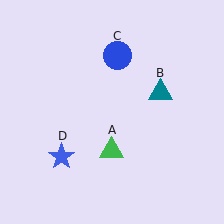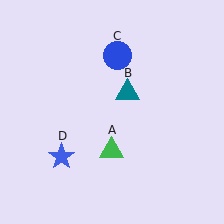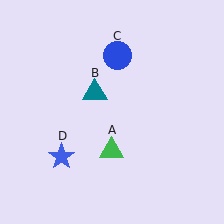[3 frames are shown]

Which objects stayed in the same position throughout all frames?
Green triangle (object A) and blue circle (object C) and blue star (object D) remained stationary.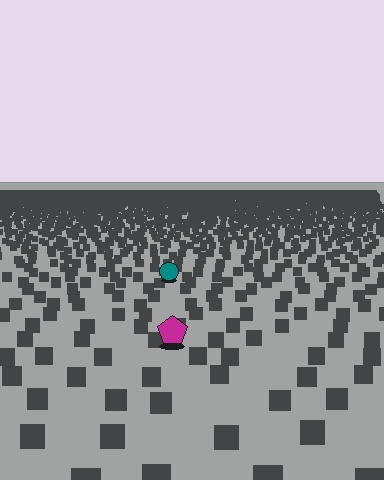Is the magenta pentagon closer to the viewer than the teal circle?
Yes. The magenta pentagon is closer — you can tell from the texture gradient: the ground texture is coarser near it.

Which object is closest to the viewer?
The magenta pentagon is closest. The texture marks near it are larger and more spread out.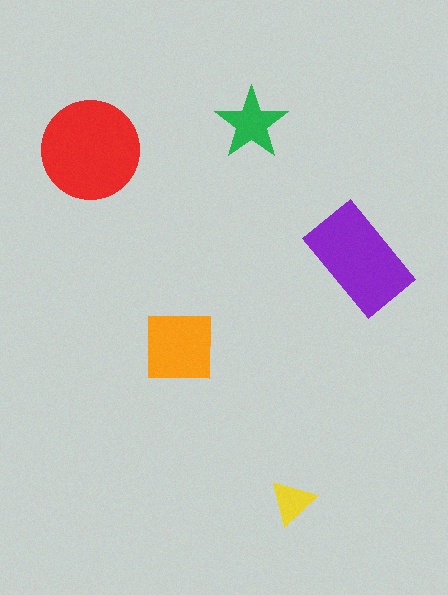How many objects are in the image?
There are 5 objects in the image.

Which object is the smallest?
The yellow triangle.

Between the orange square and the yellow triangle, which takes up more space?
The orange square.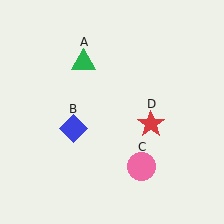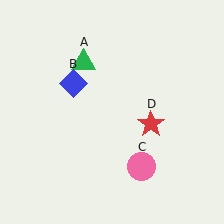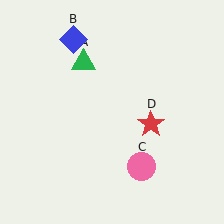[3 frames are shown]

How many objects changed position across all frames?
1 object changed position: blue diamond (object B).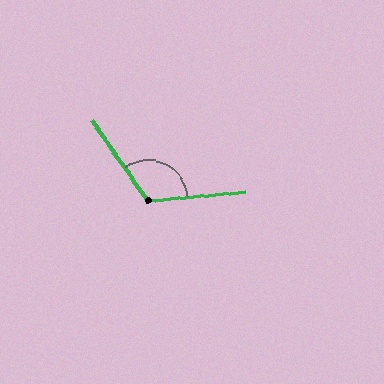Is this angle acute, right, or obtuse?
It is obtuse.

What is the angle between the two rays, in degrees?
Approximately 120 degrees.